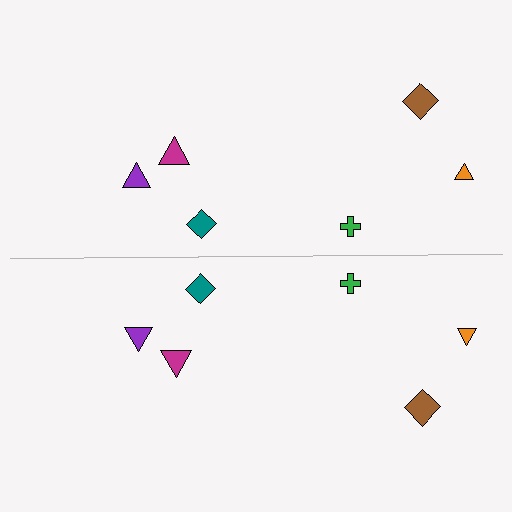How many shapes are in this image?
There are 12 shapes in this image.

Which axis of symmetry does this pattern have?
The pattern has a horizontal axis of symmetry running through the center of the image.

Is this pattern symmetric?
Yes, this pattern has bilateral (reflection) symmetry.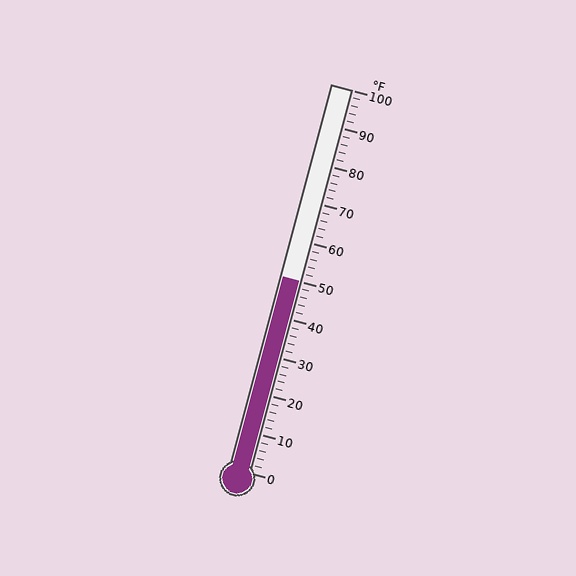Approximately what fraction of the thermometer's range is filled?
The thermometer is filled to approximately 50% of its range.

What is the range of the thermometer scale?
The thermometer scale ranges from 0°F to 100°F.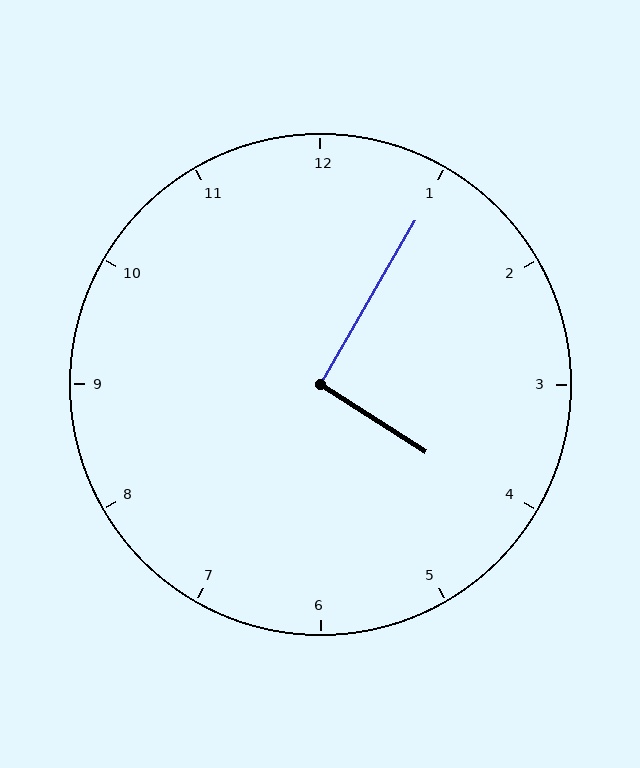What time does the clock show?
4:05.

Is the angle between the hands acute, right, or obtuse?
It is right.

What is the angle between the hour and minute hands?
Approximately 92 degrees.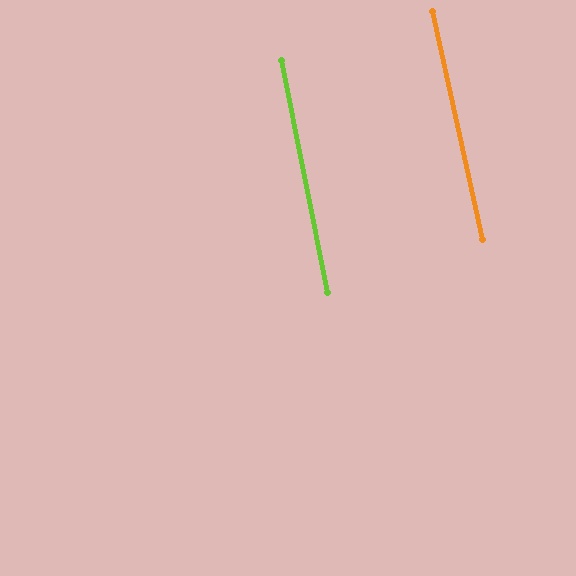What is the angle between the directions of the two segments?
Approximately 1 degree.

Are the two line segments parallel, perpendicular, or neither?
Parallel — their directions differ by only 1.2°.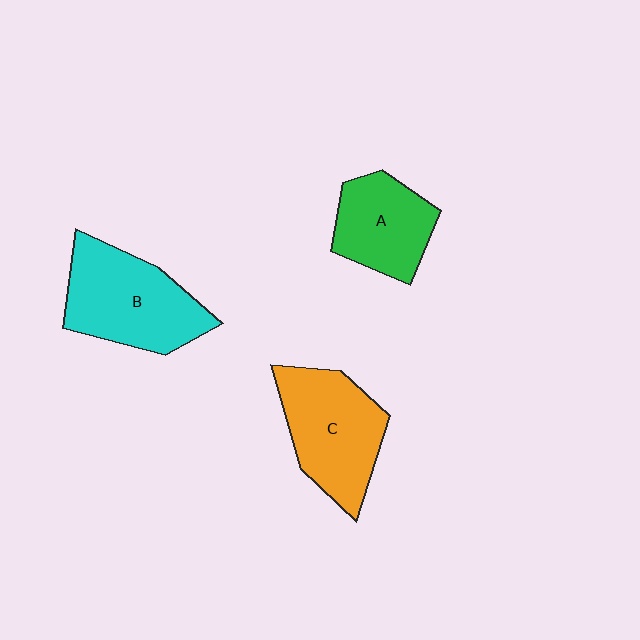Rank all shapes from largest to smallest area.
From largest to smallest: B (cyan), C (orange), A (green).